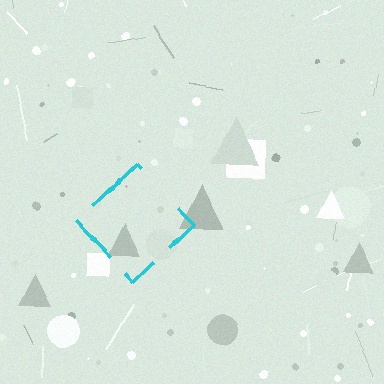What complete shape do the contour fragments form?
The contour fragments form a diamond.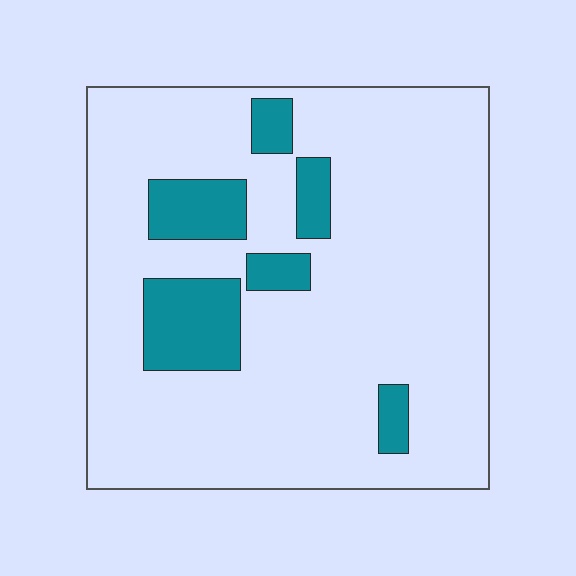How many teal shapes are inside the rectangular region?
6.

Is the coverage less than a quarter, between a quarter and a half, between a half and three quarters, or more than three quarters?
Less than a quarter.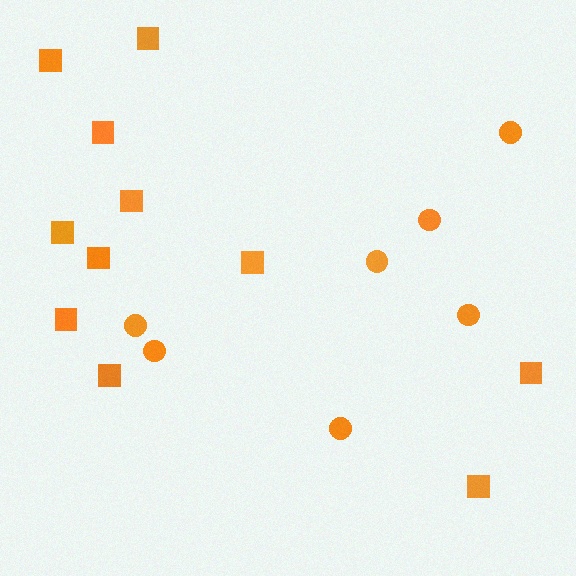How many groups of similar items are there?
There are 2 groups: one group of squares (11) and one group of circles (7).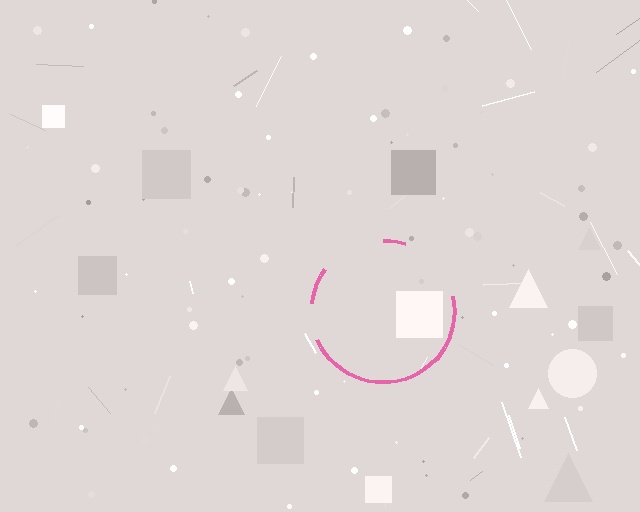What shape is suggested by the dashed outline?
The dashed outline suggests a circle.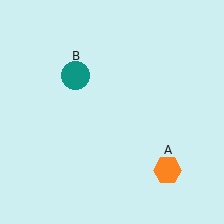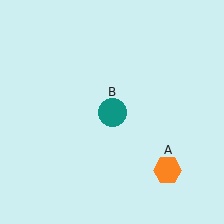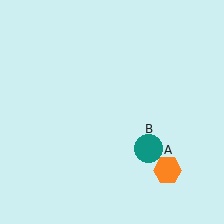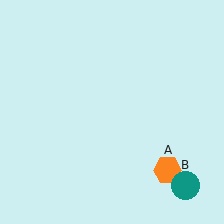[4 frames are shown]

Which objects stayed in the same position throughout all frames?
Orange hexagon (object A) remained stationary.